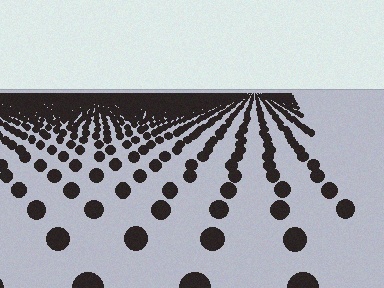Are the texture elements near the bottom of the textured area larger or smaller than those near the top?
Larger. Near the bottom, elements are closer to the viewer and appear at a bigger on-screen size.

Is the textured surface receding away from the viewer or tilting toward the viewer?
The surface is receding away from the viewer. Texture elements get smaller and denser toward the top.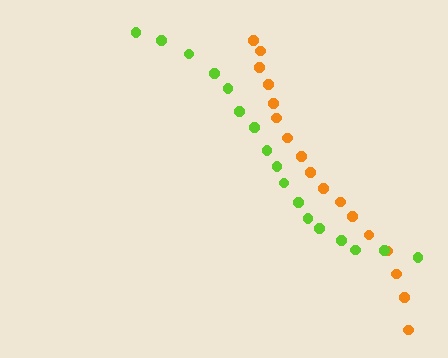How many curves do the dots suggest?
There are 2 distinct paths.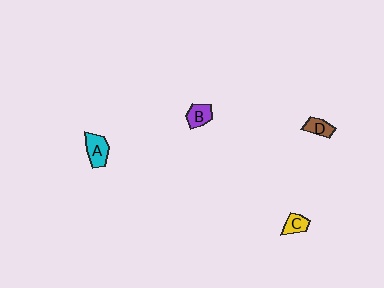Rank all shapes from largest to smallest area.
From largest to smallest: A (cyan), B (purple), C (yellow), D (brown).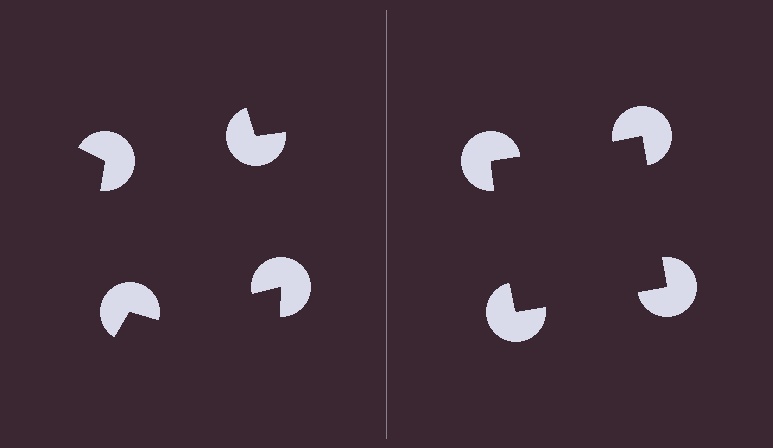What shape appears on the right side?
An illusory square.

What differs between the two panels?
The pac-man discs are positioned identically on both sides; only the wedge orientations differ. On the right they align to a square; on the left they are misaligned.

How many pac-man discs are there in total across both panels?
8 — 4 on each side.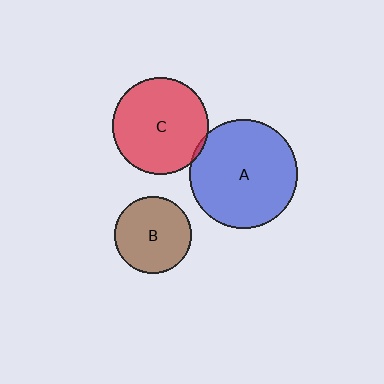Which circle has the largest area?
Circle A (blue).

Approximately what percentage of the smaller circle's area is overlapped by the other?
Approximately 5%.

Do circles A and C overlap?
Yes.